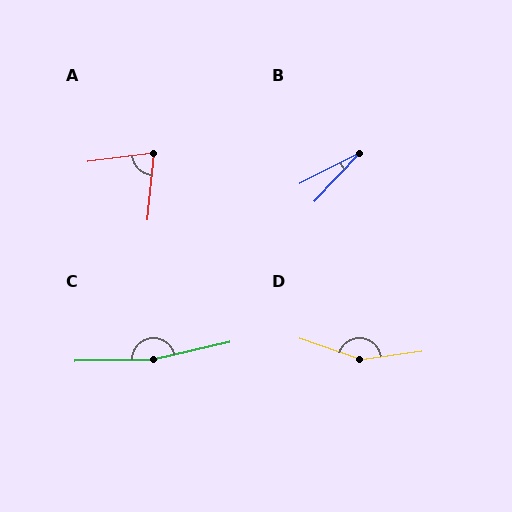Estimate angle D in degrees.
Approximately 153 degrees.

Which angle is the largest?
C, at approximately 168 degrees.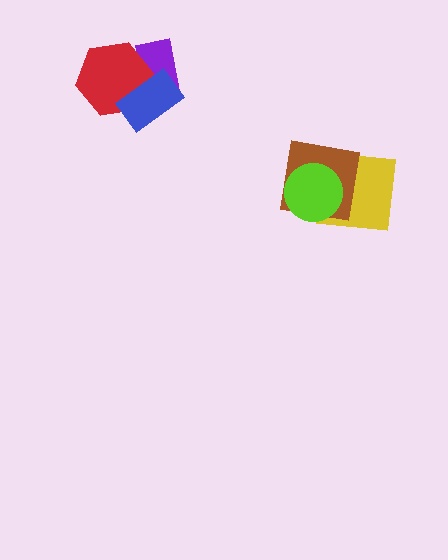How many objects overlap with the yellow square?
2 objects overlap with the yellow square.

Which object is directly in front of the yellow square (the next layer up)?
The brown square is directly in front of the yellow square.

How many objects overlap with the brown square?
2 objects overlap with the brown square.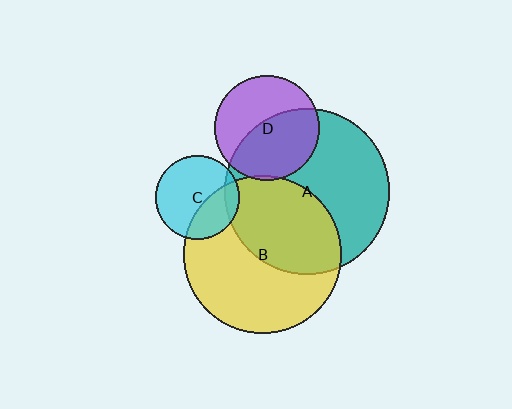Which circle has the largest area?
Circle A (teal).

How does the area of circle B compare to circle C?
Approximately 3.6 times.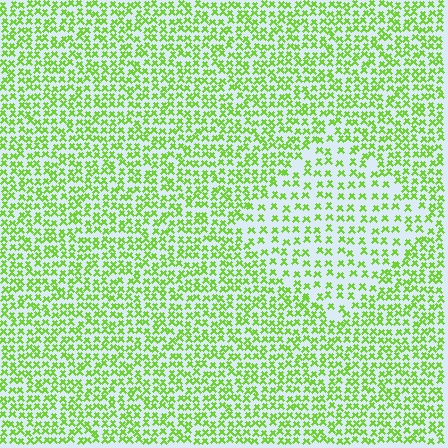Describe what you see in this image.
The image contains small lime elements arranged at two different densities. A diamond-shaped region is visible where the elements are less densely packed than the surrounding area.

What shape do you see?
I see a diamond.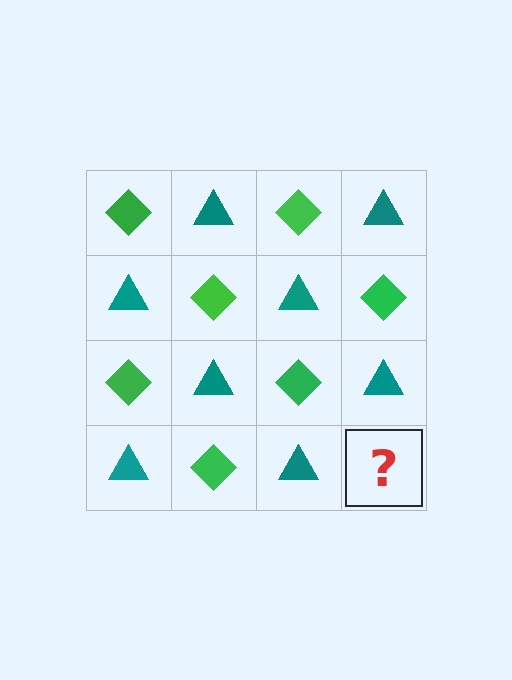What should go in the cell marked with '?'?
The missing cell should contain a green diamond.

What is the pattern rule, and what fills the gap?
The rule is that it alternates green diamond and teal triangle in a checkerboard pattern. The gap should be filled with a green diamond.